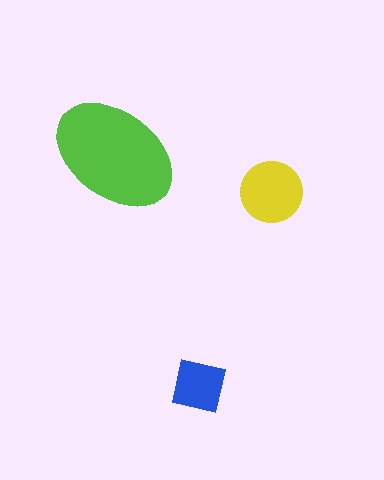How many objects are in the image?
There are 3 objects in the image.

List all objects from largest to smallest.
The lime ellipse, the yellow circle, the blue square.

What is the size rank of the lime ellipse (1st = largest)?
1st.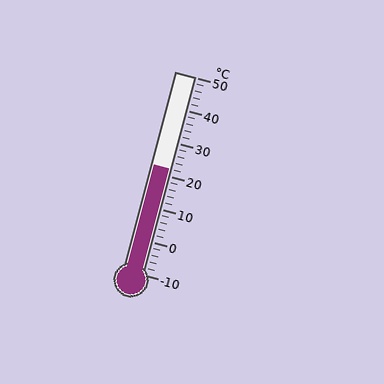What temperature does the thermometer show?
The thermometer shows approximately 22°C.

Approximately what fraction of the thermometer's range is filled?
The thermometer is filled to approximately 55% of its range.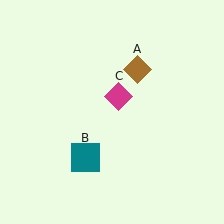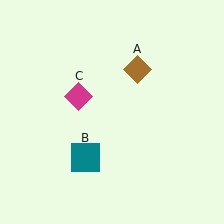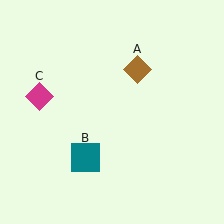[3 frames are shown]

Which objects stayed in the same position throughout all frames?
Brown diamond (object A) and teal square (object B) remained stationary.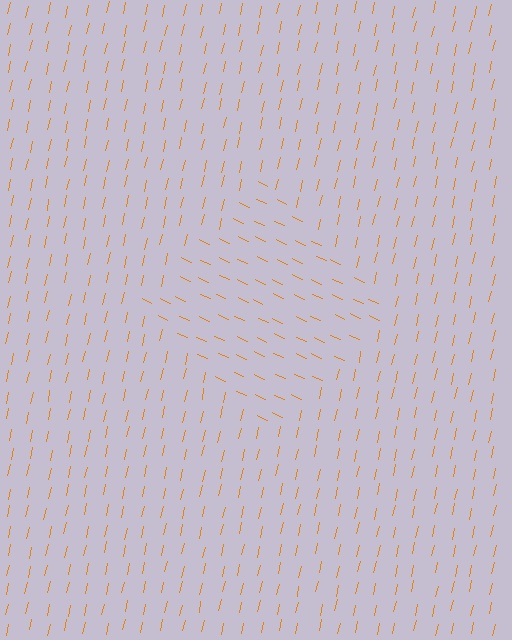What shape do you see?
I see a diamond.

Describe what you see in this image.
The image is filled with small orange line segments. A diamond region in the image has lines oriented differently from the surrounding lines, creating a visible texture boundary.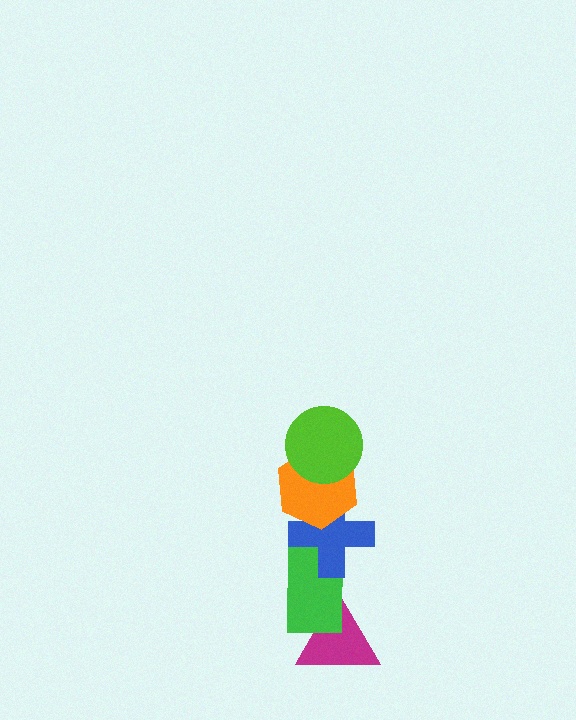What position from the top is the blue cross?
The blue cross is 3rd from the top.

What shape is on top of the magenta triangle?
The green rectangle is on top of the magenta triangle.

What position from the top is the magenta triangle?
The magenta triangle is 5th from the top.